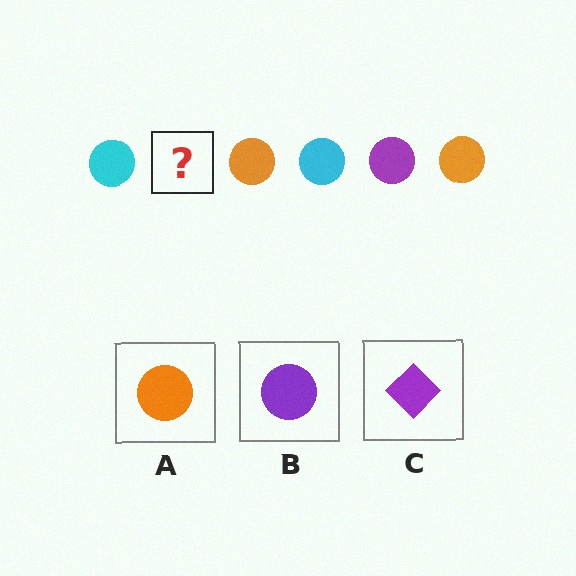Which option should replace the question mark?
Option B.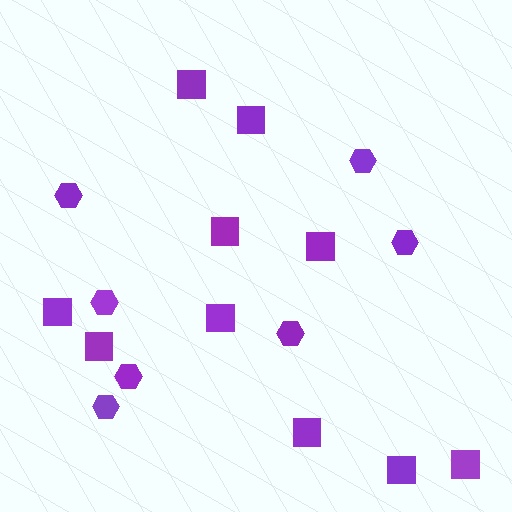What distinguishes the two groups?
There are 2 groups: one group of squares (10) and one group of hexagons (7).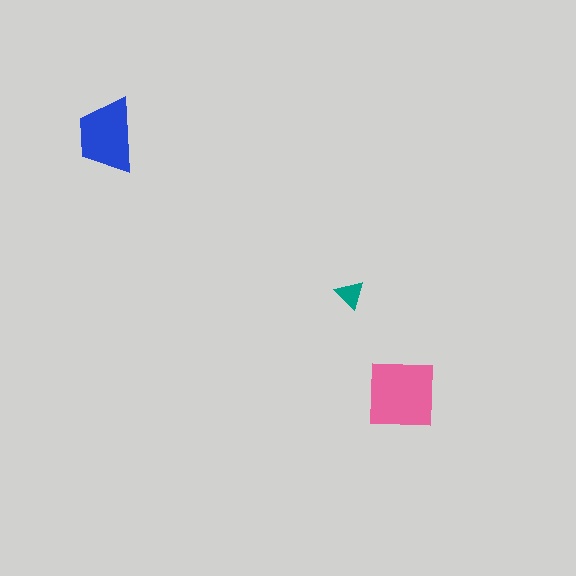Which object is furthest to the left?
The blue trapezoid is leftmost.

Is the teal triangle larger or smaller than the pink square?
Smaller.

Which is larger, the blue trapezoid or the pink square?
The pink square.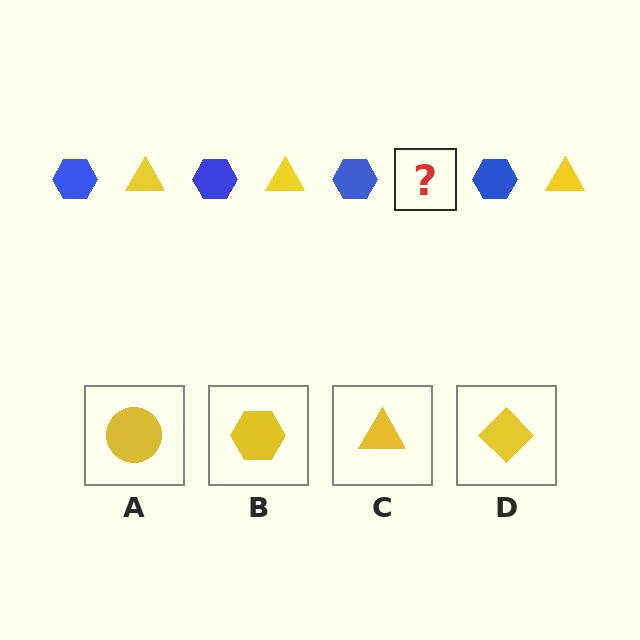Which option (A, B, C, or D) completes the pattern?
C.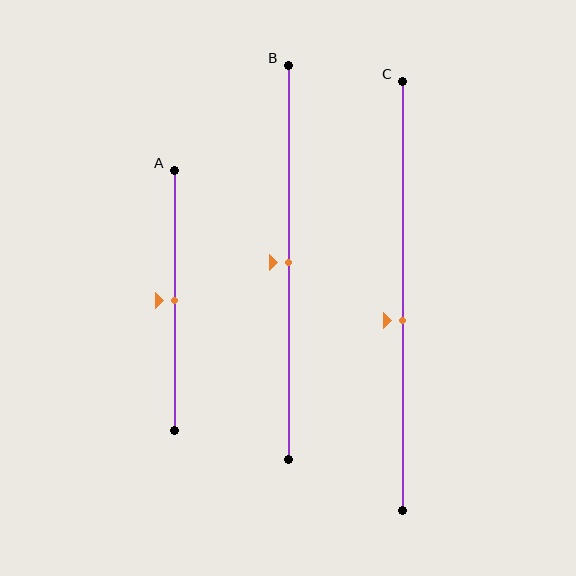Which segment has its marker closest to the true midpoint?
Segment A has its marker closest to the true midpoint.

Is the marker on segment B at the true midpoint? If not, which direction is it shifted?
Yes, the marker on segment B is at the true midpoint.